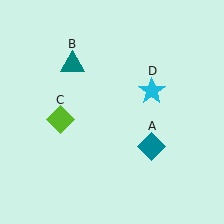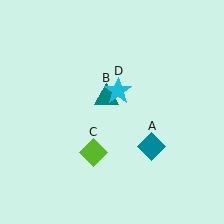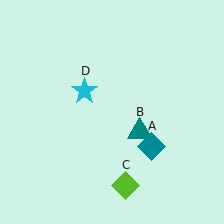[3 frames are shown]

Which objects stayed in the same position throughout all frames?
Teal diamond (object A) remained stationary.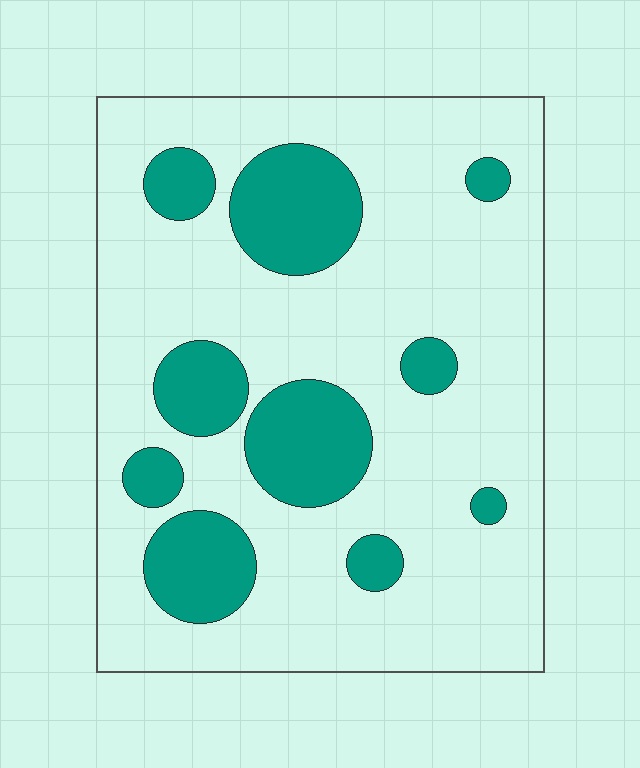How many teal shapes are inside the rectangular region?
10.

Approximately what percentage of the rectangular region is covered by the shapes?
Approximately 25%.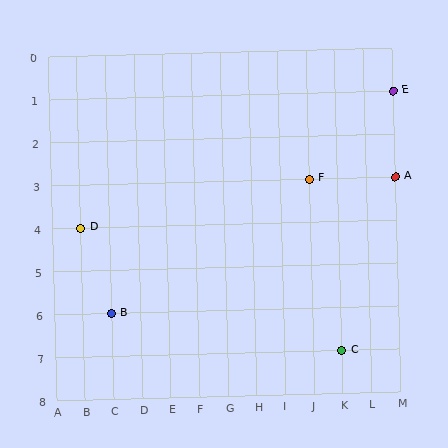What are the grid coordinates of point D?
Point D is at grid coordinates (B, 4).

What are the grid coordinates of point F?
Point F is at grid coordinates (J, 3).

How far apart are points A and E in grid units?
Points A and E are 2 rows apart.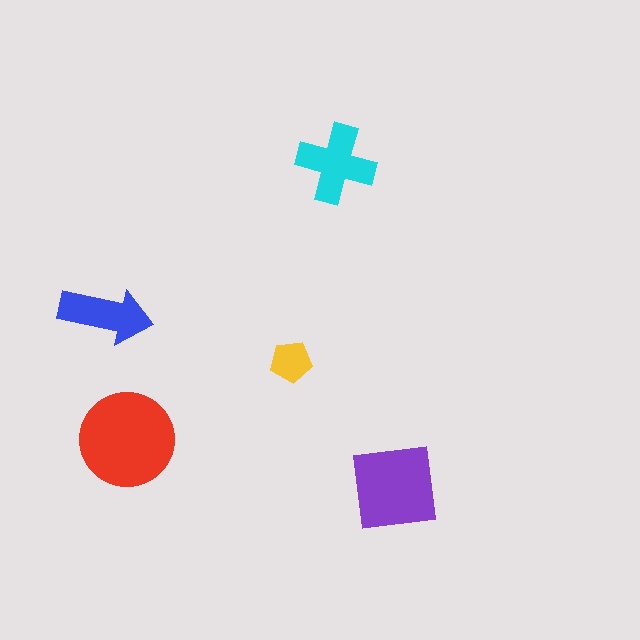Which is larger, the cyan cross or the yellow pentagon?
The cyan cross.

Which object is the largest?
The red circle.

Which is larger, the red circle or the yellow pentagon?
The red circle.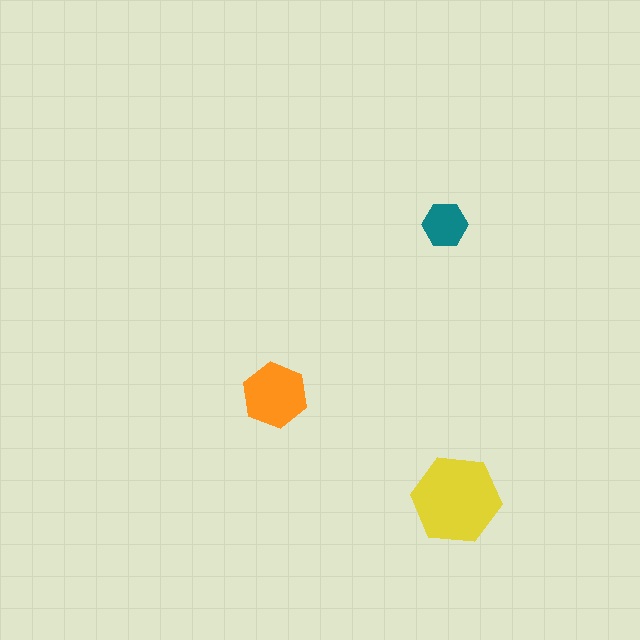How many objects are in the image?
There are 3 objects in the image.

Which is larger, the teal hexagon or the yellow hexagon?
The yellow one.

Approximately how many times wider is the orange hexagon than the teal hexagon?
About 1.5 times wider.